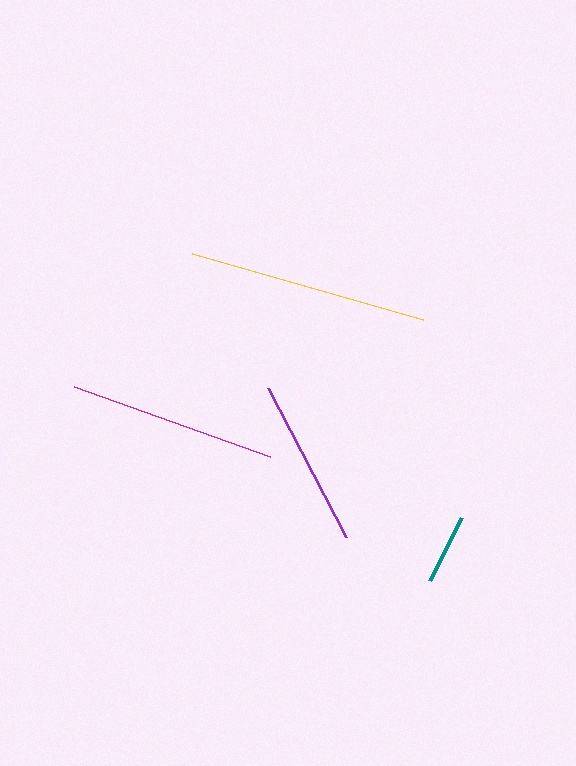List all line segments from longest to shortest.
From longest to shortest: yellow, magenta, purple, teal.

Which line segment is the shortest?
The teal line is the shortest at approximately 72 pixels.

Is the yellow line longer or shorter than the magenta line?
The yellow line is longer than the magenta line.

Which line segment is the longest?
The yellow line is the longest at approximately 240 pixels.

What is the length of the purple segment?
The purple segment is approximately 168 pixels long.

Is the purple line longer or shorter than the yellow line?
The yellow line is longer than the purple line.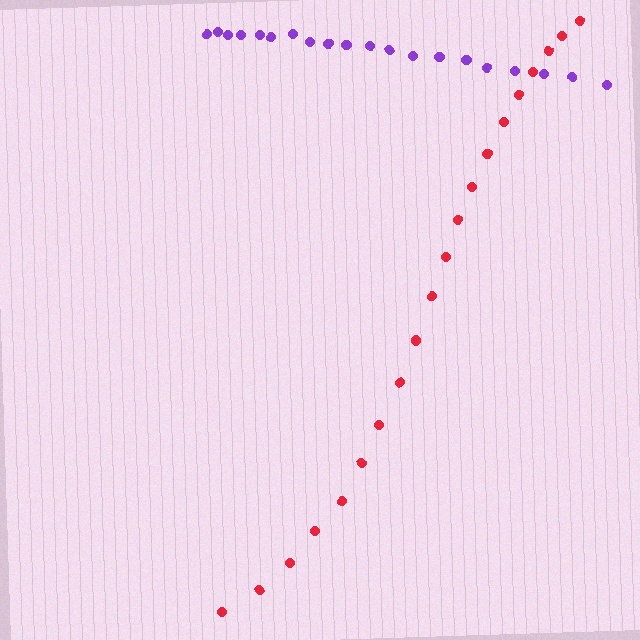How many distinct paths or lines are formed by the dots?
There are 2 distinct paths.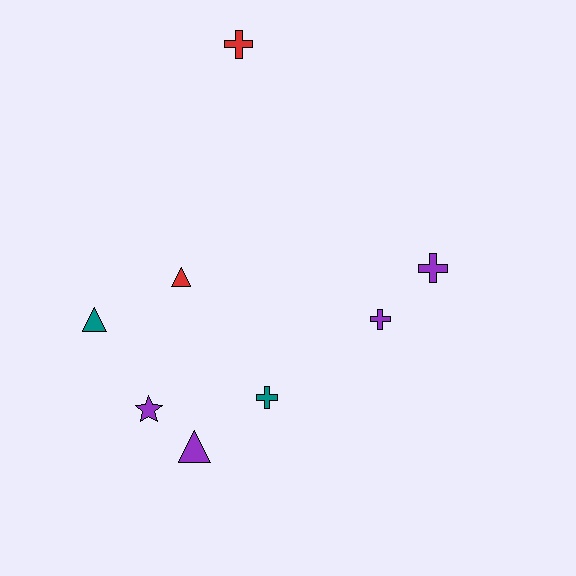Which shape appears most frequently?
Cross, with 4 objects.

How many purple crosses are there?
There are 2 purple crosses.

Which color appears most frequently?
Purple, with 4 objects.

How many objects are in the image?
There are 8 objects.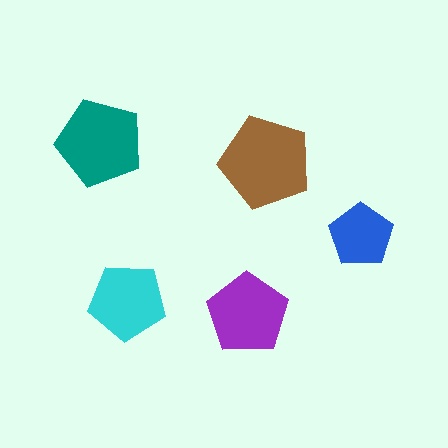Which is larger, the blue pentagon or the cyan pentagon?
The cyan one.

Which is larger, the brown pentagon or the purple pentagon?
The brown one.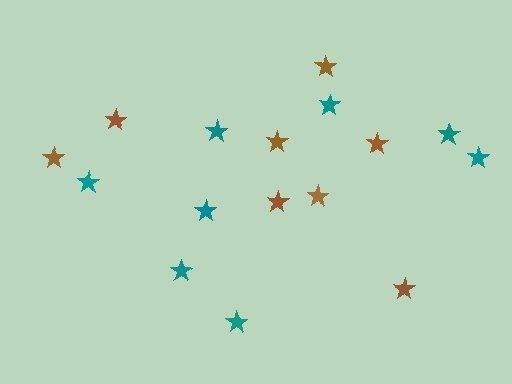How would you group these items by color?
There are 2 groups: one group of teal stars (8) and one group of brown stars (8).